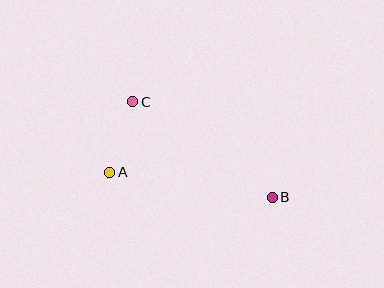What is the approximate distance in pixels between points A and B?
The distance between A and B is approximately 165 pixels.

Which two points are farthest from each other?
Points B and C are farthest from each other.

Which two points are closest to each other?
Points A and C are closest to each other.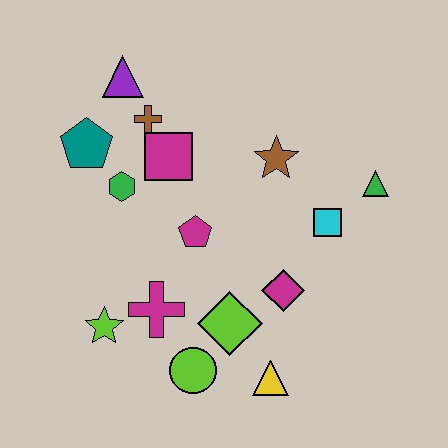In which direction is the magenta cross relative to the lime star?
The magenta cross is to the right of the lime star.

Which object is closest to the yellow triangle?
The lime diamond is closest to the yellow triangle.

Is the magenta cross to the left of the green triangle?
Yes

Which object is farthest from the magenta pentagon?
The green triangle is farthest from the magenta pentagon.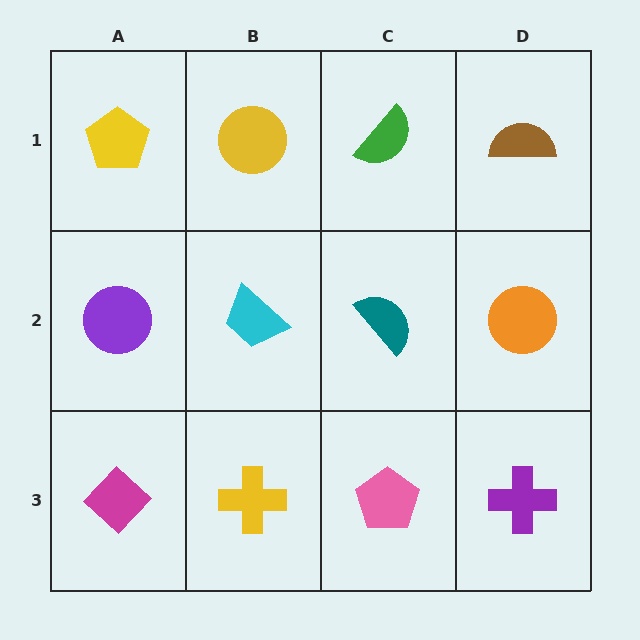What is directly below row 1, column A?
A purple circle.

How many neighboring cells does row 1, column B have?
3.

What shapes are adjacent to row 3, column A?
A purple circle (row 2, column A), a yellow cross (row 3, column B).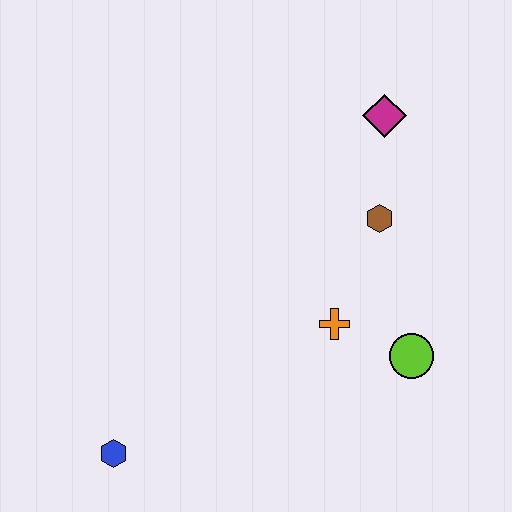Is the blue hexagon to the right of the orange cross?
No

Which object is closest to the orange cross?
The lime circle is closest to the orange cross.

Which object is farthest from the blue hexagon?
The magenta diamond is farthest from the blue hexagon.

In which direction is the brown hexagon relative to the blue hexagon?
The brown hexagon is to the right of the blue hexagon.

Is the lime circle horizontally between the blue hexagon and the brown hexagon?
No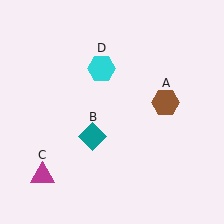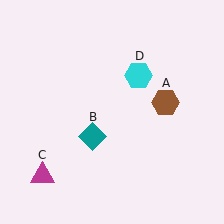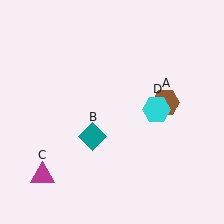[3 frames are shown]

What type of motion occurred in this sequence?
The cyan hexagon (object D) rotated clockwise around the center of the scene.